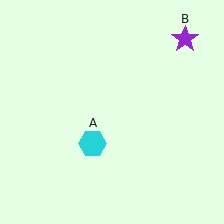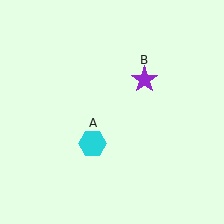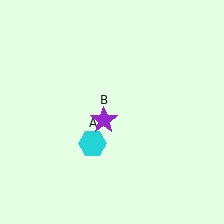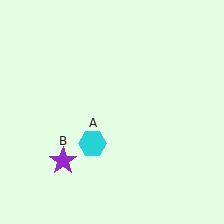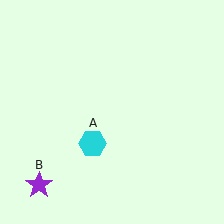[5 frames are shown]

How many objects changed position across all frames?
1 object changed position: purple star (object B).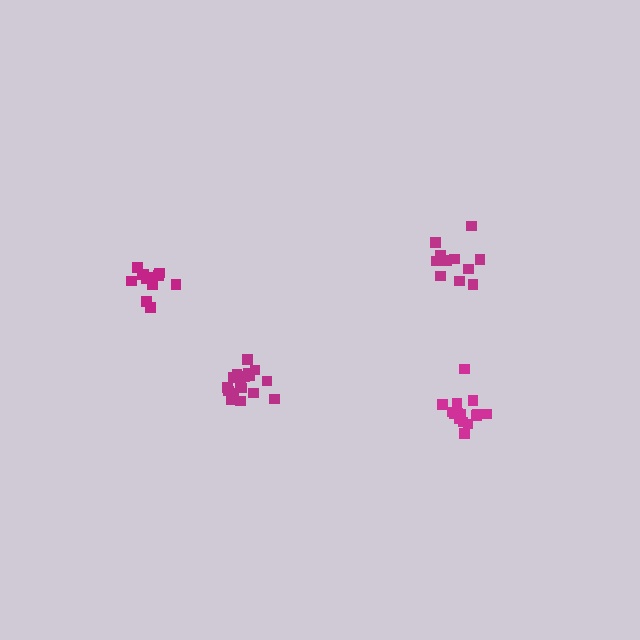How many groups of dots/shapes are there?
There are 4 groups.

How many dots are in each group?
Group 1: 12 dots, Group 2: 18 dots, Group 3: 13 dots, Group 4: 15 dots (58 total).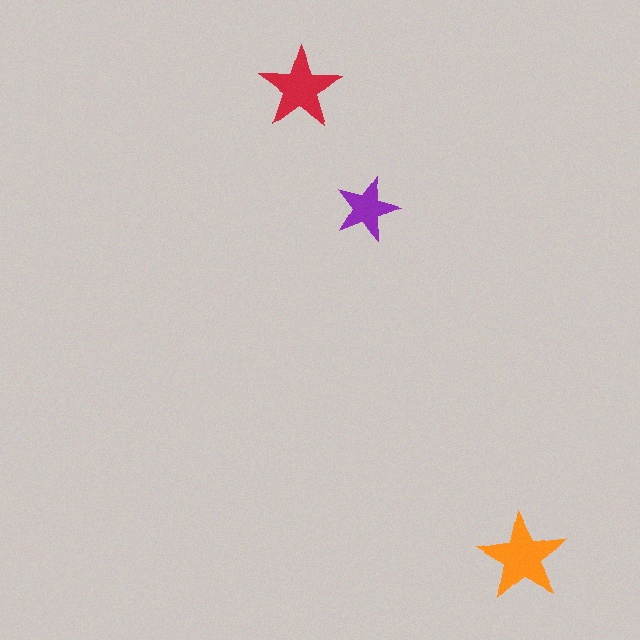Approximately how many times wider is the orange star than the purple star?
About 1.5 times wider.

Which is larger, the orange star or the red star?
The orange one.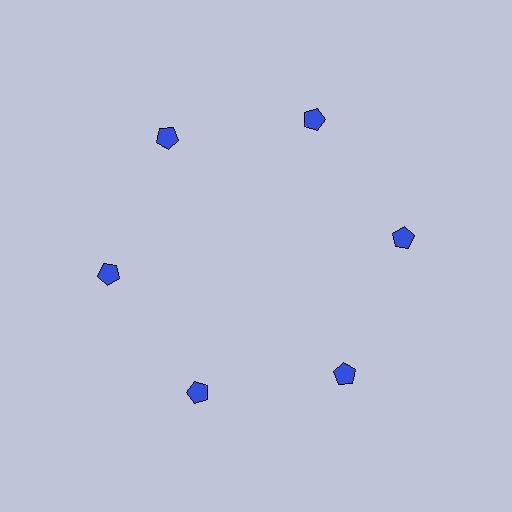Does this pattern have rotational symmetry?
Yes, this pattern has 6-fold rotational symmetry. It looks the same after rotating 60 degrees around the center.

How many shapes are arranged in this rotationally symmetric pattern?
There are 6 shapes, arranged in 6 groups of 1.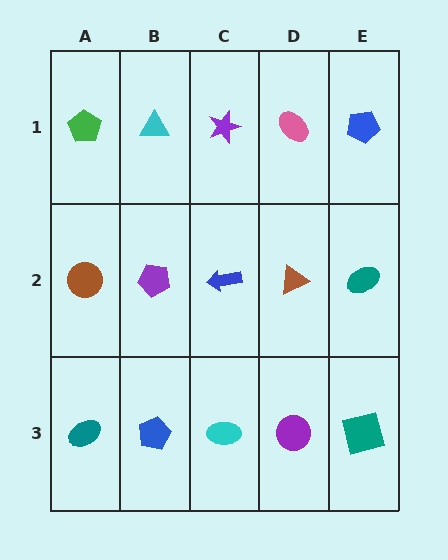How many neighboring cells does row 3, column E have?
2.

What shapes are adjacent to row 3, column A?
A brown circle (row 2, column A), a blue pentagon (row 3, column B).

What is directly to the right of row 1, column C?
A pink ellipse.